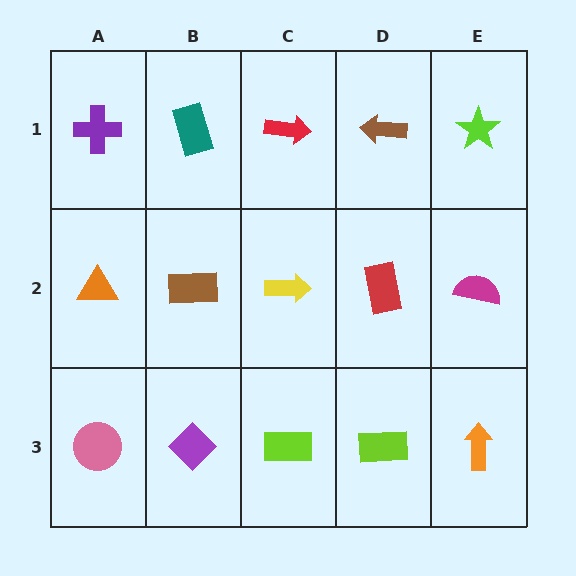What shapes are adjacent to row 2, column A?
A purple cross (row 1, column A), a pink circle (row 3, column A), a brown rectangle (row 2, column B).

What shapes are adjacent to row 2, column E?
A lime star (row 1, column E), an orange arrow (row 3, column E), a red rectangle (row 2, column D).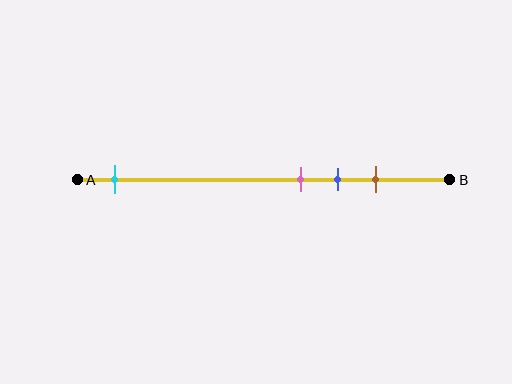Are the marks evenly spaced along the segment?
No, the marks are not evenly spaced.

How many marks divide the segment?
There are 4 marks dividing the segment.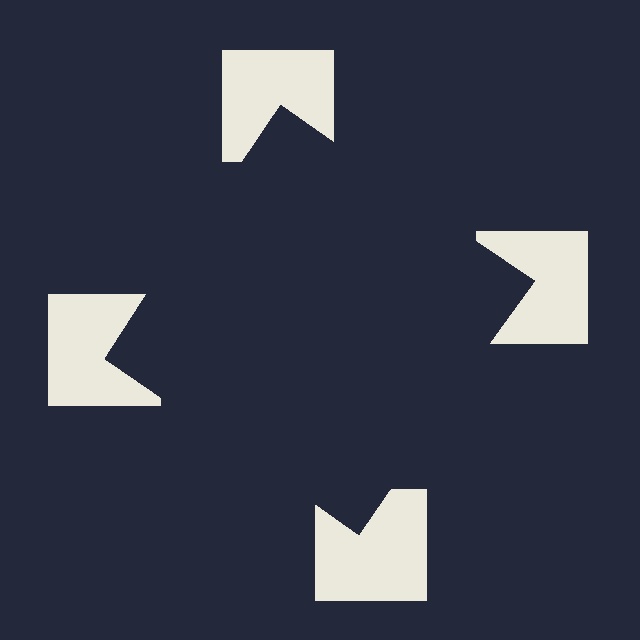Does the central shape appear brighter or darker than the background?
It typically appears slightly darker than the background, even though no actual brightness change is drawn.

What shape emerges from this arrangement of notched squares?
An illusory square — its edges are inferred from the aligned wedge cuts in the notched squares, not physically drawn.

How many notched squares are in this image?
There are 4 — one at each vertex of the illusory square.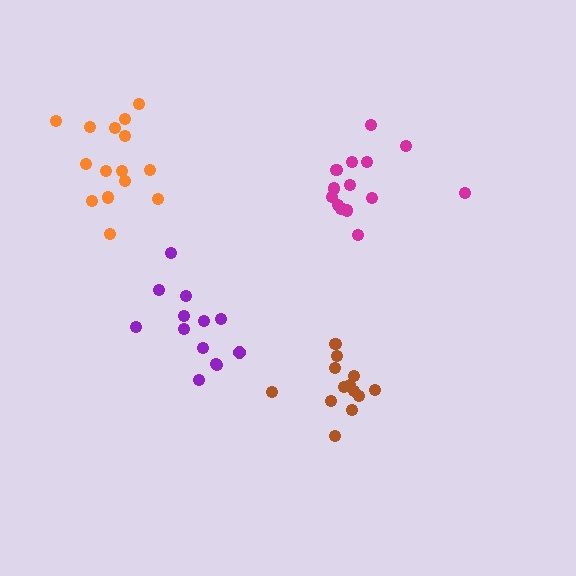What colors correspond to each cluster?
The clusters are colored: brown, magenta, purple, orange.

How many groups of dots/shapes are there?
There are 4 groups.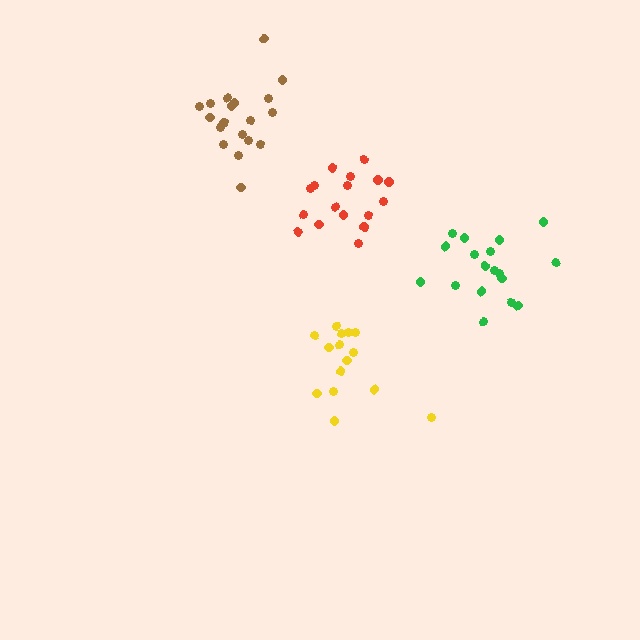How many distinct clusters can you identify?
There are 4 distinct clusters.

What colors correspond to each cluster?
The clusters are colored: yellow, green, red, brown.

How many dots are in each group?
Group 1: 15 dots, Group 2: 18 dots, Group 3: 17 dots, Group 4: 19 dots (69 total).